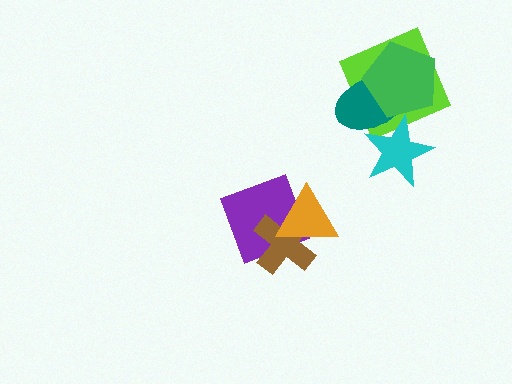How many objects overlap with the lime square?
3 objects overlap with the lime square.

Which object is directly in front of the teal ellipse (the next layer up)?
The cyan star is directly in front of the teal ellipse.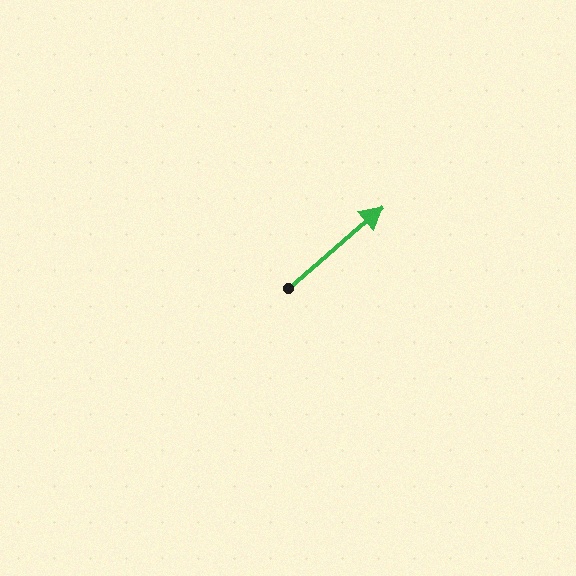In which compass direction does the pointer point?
Northeast.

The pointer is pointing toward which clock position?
Roughly 2 o'clock.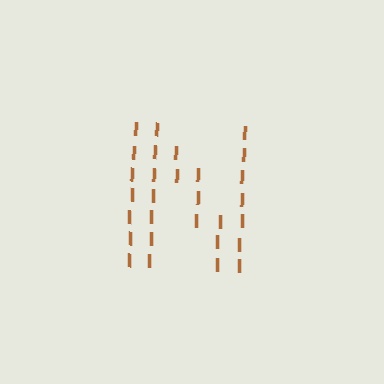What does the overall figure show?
The overall figure shows the letter N.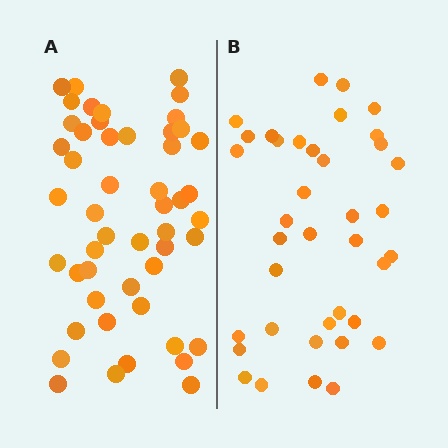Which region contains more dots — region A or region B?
Region A (the left region) has more dots.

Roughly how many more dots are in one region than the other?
Region A has roughly 12 or so more dots than region B.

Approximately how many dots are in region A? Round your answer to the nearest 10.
About 50 dots.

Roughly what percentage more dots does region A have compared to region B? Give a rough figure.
About 30% more.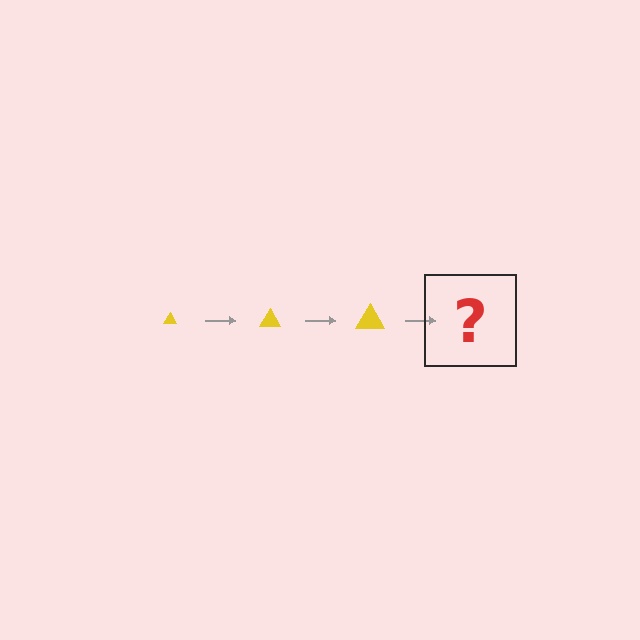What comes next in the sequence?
The next element should be a yellow triangle, larger than the previous one.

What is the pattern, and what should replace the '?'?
The pattern is that the triangle gets progressively larger each step. The '?' should be a yellow triangle, larger than the previous one.